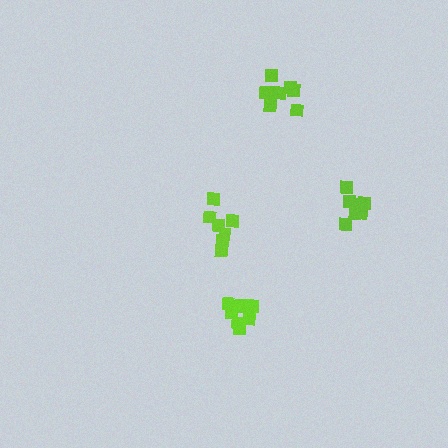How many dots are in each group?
Group 1: 8 dots, Group 2: 9 dots, Group 3: 7 dots, Group 4: 7 dots (31 total).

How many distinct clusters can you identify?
There are 4 distinct clusters.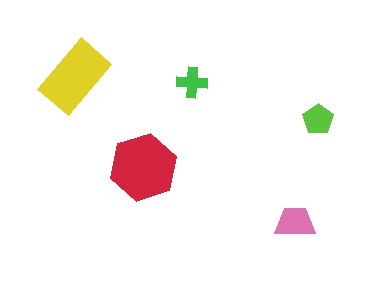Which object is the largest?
The red hexagon.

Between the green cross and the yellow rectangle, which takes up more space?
The yellow rectangle.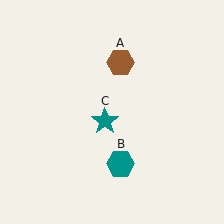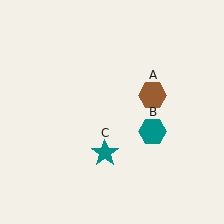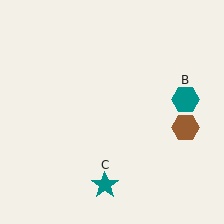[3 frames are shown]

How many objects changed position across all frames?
3 objects changed position: brown hexagon (object A), teal hexagon (object B), teal star (object C).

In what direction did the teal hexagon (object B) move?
The teal hexagon (object B) moved up and to the right.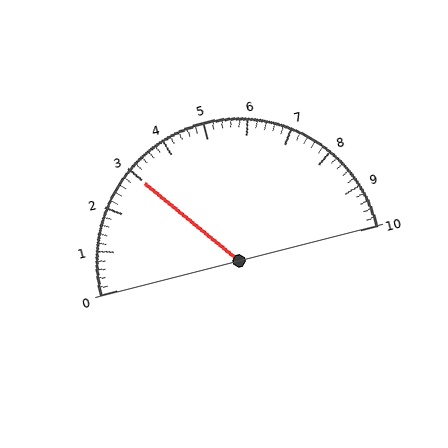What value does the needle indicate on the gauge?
The needle indicates approximately 3.0.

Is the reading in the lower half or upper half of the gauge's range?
The reading is in the lower half of the range (0 to 10).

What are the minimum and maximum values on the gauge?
The gauge ranges from 0 to 10.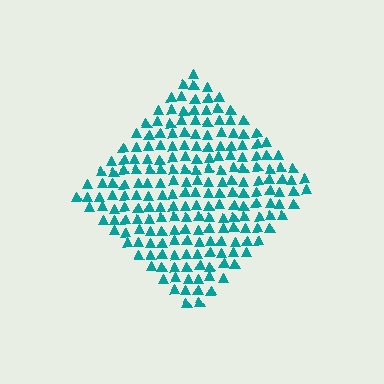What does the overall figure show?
The overall figure shows a diamond.